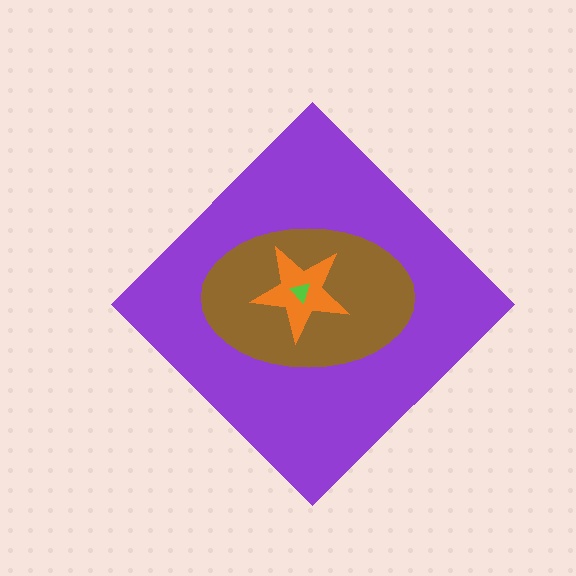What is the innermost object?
The lime triangle.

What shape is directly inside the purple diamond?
The brown ellipse.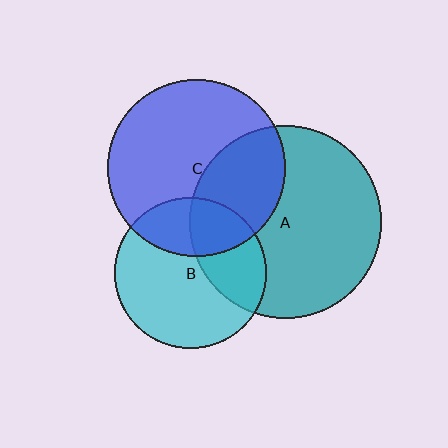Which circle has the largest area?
Circle A (teal).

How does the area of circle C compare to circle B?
Approximately 1.4 times.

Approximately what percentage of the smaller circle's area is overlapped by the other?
Approximately 35%.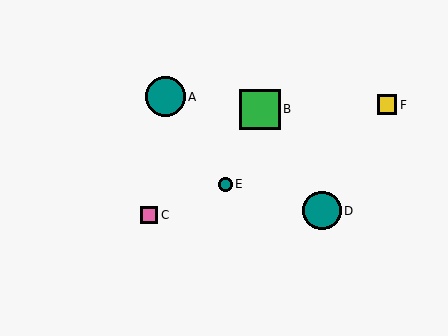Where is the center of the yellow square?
The center of the yellow square is at (387, 105).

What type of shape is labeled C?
Shape C is a pink square.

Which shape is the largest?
The green square (labeled B) is the largest.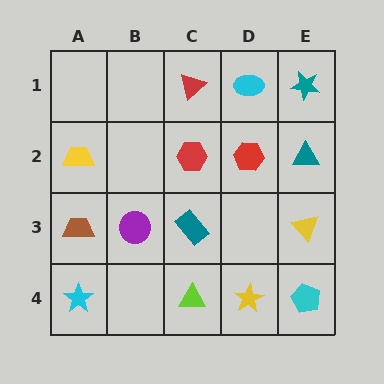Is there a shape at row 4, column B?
No, that cell is empty.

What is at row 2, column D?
A red hexagon.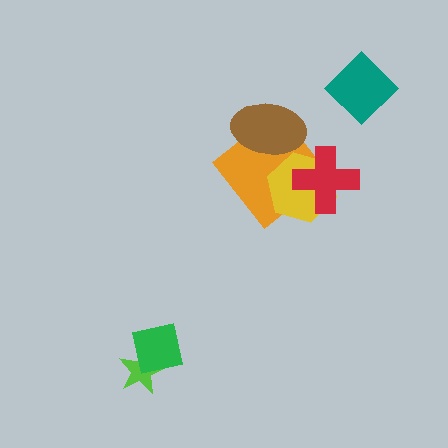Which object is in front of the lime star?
The green square is in front of the lime star.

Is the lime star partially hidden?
Yes, it is partially covered by another shape.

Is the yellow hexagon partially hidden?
Yes, it is partially covered by another shape.